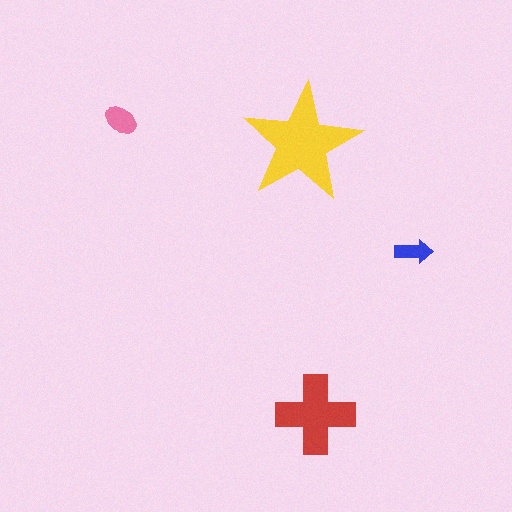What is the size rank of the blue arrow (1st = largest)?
4th.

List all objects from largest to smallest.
The yellow star, the red cross, the pink ellipse, the blue arrow.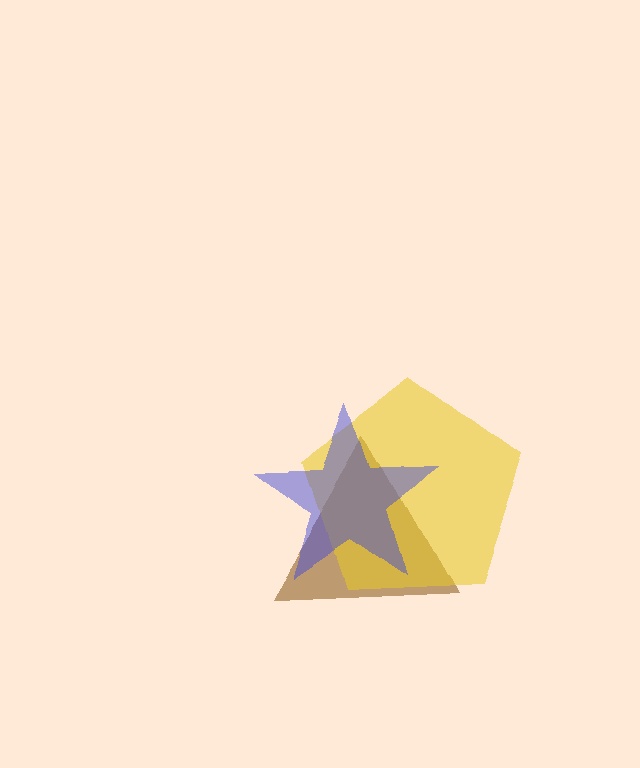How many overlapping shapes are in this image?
There are 3 overlapping shapes in the image.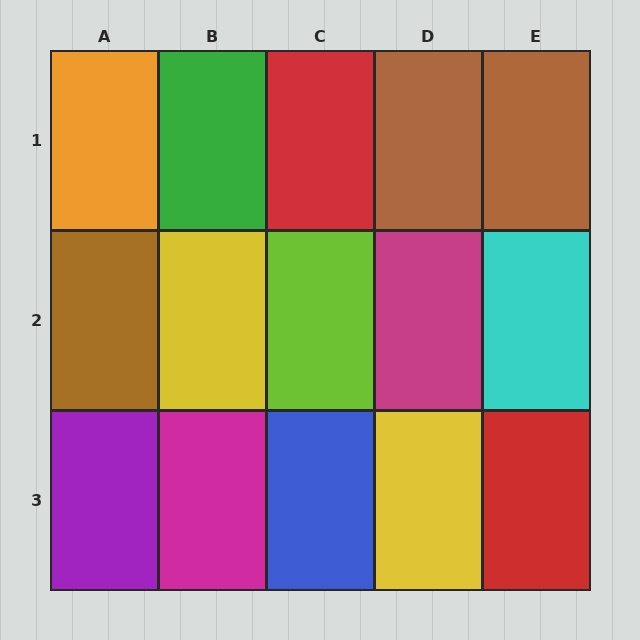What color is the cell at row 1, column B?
Green.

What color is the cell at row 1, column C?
Red.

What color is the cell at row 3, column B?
Magenta.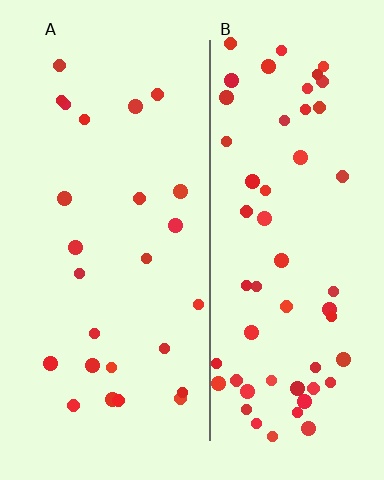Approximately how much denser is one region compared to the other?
Approximately 2.3× — region B over region A.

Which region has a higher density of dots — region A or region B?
B (the right).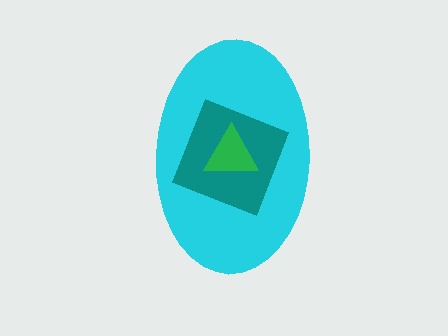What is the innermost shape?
The green triangle.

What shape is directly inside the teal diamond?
The green triangle.